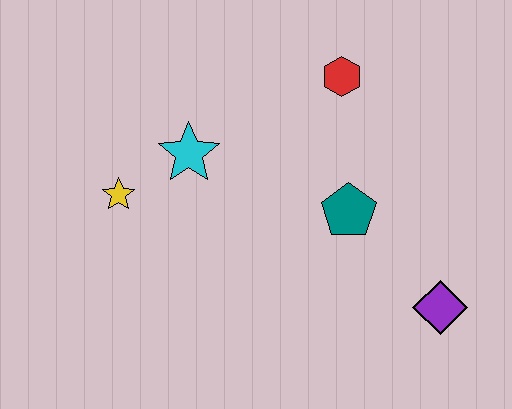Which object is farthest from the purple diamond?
The yellow star is farthest from the purple diamond.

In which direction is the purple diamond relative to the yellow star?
The purple diamond is to the right of the yellow star.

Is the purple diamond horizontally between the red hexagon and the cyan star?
No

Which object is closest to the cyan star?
The yellow star is closest to the cyan star.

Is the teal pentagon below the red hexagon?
Yes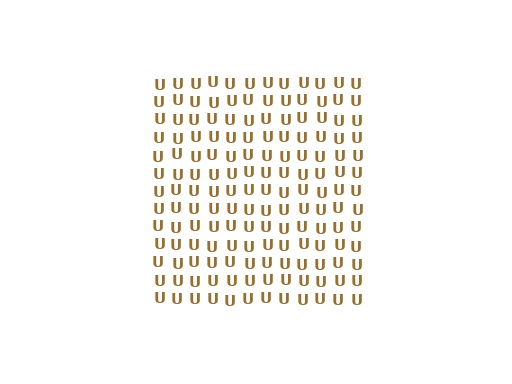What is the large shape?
The large shape is a square.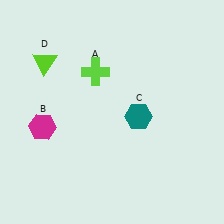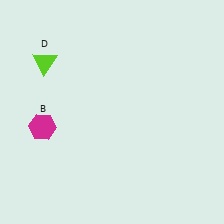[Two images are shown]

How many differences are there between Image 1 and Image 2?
There are 2 differences between the two images.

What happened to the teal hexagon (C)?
The teal hexagon (C) was removed in Image 2. It was in the bottom-right area of Image 1.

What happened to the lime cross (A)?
The lime cross (A) was removed in Image 2. It was in the top-left area of Image 1.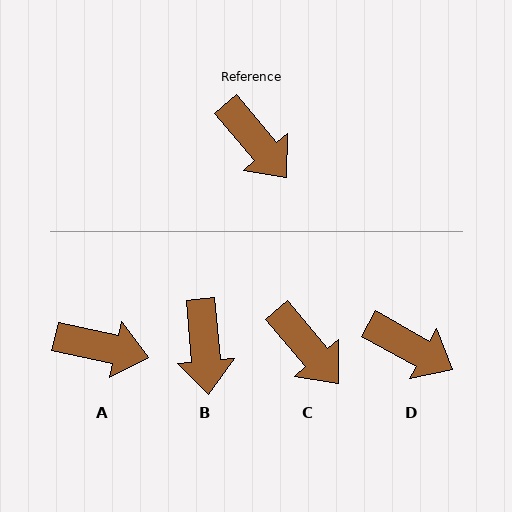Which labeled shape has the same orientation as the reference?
C.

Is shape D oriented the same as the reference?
No, it is off by about 21 degrees.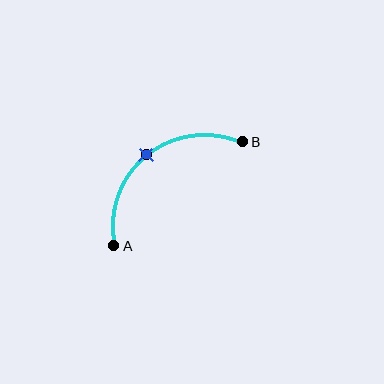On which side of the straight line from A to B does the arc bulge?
The arc bulges above and to the left of the straight line connecting A and B.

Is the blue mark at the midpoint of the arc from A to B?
Yes. The blue mark lies on the arc at equal arc-length from both A and B — it is the arc midpoint.